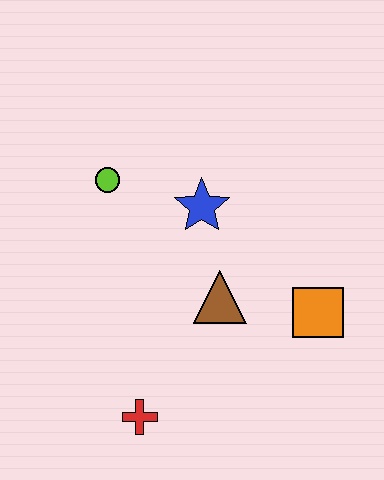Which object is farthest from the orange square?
The lime circle is farthest from the orange square.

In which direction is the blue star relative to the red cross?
The blue star is above the red cross.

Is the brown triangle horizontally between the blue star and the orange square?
Yes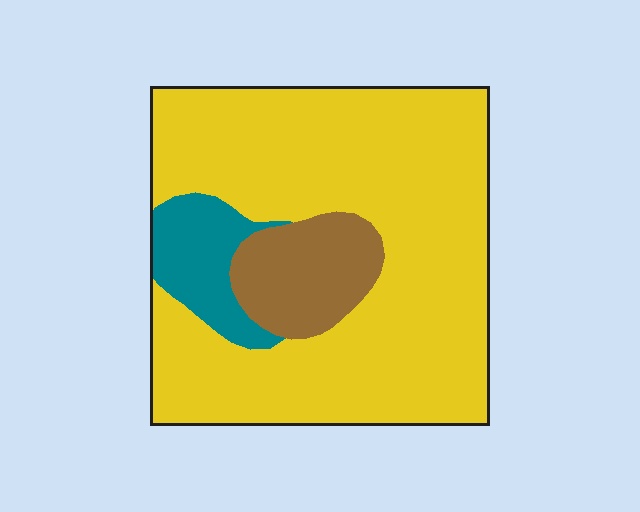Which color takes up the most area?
Yellow, at roughly 80%.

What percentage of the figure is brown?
Brown covers about 15% of the figure.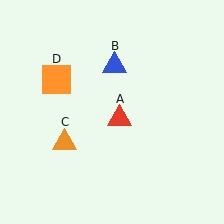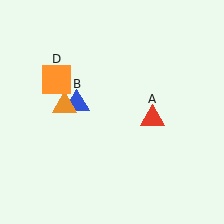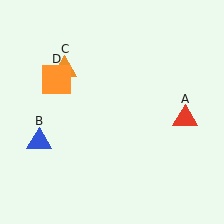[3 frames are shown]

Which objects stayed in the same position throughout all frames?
Orange square (object D) remained stationary.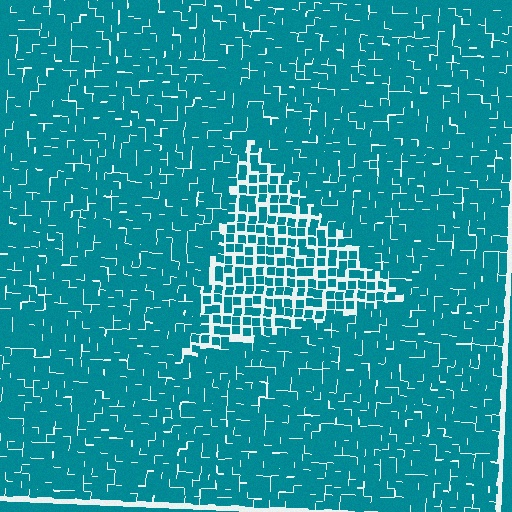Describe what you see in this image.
The image contains small teal elements arranged at two different densities. A triangle-shaped region is visible where the elements are less densely packed than the surrounding area.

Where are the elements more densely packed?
The elements are more densely packed outside the triangle boundary.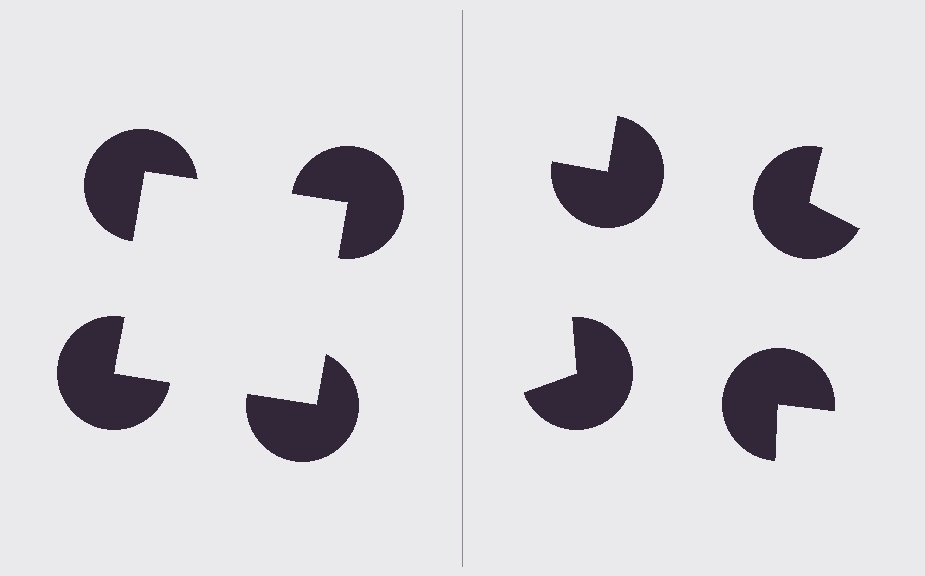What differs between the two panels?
The pac-man discs are positioned identically on both sides; only the wedge orientations differ. On the left they align to a square; on the right they are misaligned.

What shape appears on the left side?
An illusory square.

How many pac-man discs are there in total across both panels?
8 — 4 on each side.